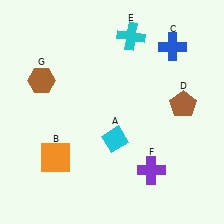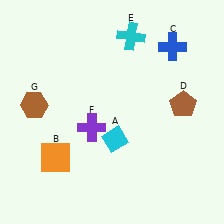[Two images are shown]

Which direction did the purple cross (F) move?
The purple cross (F) moved left.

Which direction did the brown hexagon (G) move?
The brown hexagon (G) moved down.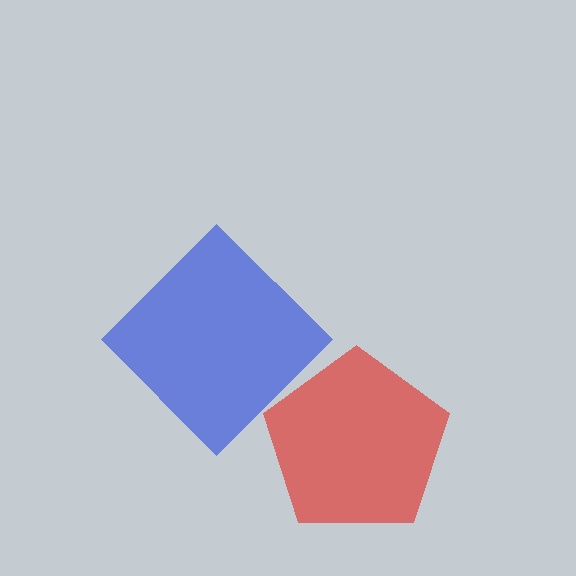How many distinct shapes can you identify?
There are 2 distinct shapes: a blue diamond, a red pentagon.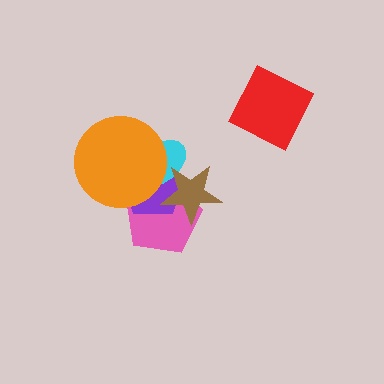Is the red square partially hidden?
No, no other shape covers it.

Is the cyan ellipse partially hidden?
Yes, it is partially covered by another shape.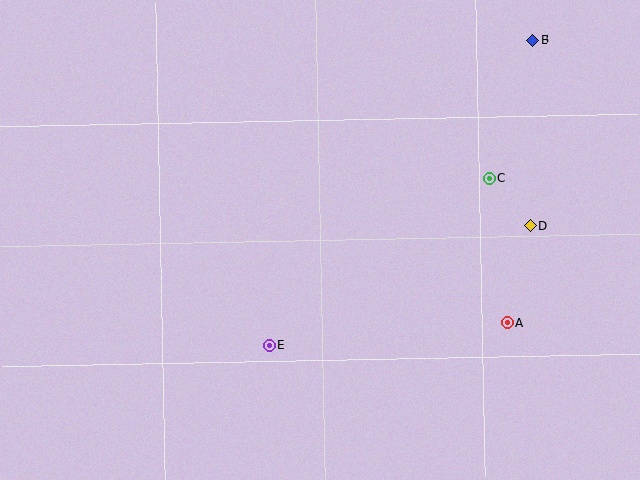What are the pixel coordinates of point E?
Point E is at (269, 345).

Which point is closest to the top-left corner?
Point E is closest to the top-left corner.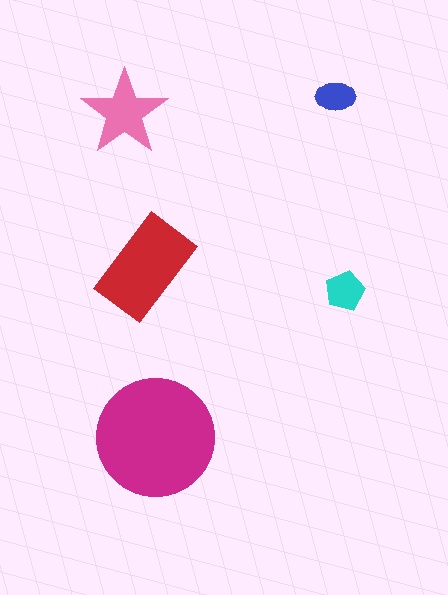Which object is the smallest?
The blue ellipse.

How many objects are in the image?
There are 5 objects in the image.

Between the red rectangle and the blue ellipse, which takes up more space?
The red rectangle.